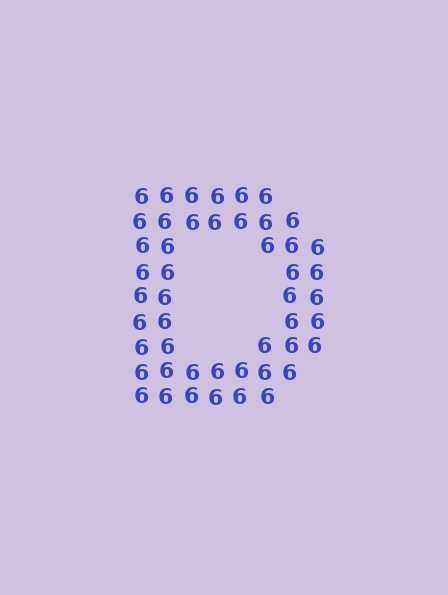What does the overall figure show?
The overall figure shows the letter D.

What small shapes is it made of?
It is made of small digit 6's.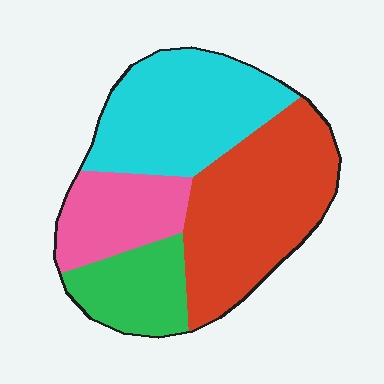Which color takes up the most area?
Red, at roughly 35%.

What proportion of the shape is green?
Green takes up about one sixth (1/6) of the shape.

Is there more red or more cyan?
Red.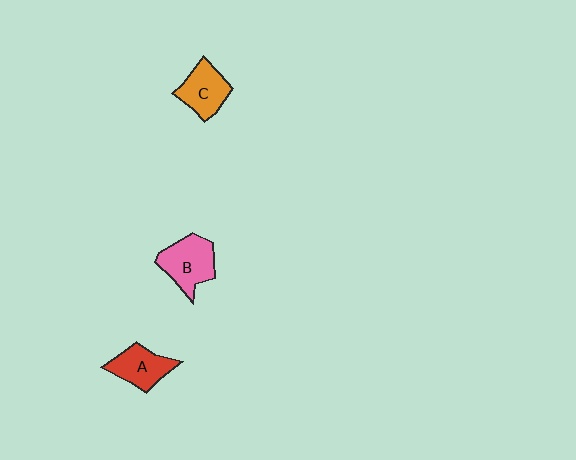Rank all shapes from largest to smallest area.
From largest to smallest: B (pink), C (orange), A (red).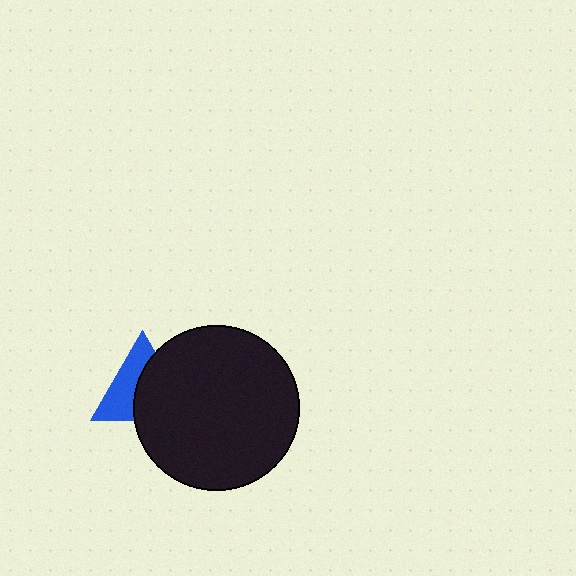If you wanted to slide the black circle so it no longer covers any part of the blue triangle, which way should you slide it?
Slide it right — that is the most direct way to separate the two shapes.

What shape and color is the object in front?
The object in front is a black circle.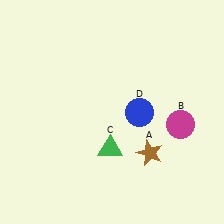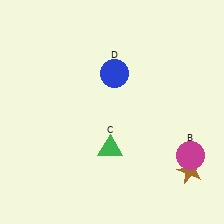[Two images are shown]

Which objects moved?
The objects that moved are: the brown star (A), the magenta circle (B), the blue circle (D).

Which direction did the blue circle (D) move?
The blue circle (D) moved up.